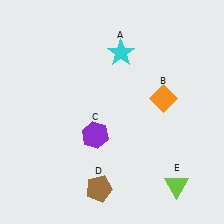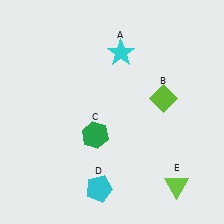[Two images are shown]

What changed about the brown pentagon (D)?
In Image 1, D is brown. In Image 2, it changed to cyan.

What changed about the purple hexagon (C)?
In Image 1, C is purple. In Image 2, it changed to green.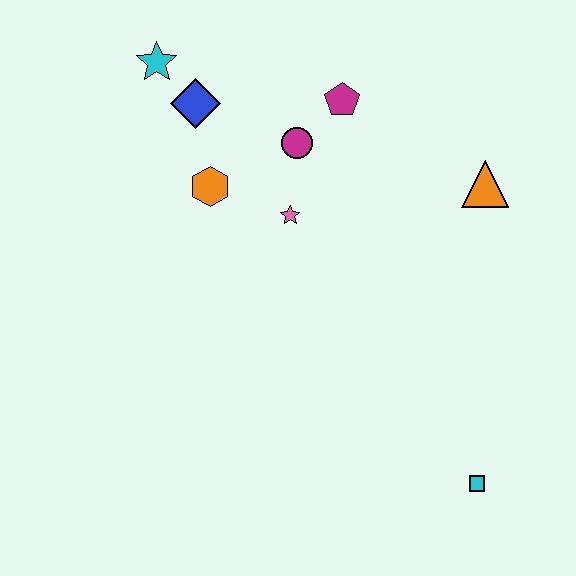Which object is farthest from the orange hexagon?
The cyan square is farthest from the orange hexagon.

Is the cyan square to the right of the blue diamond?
Yes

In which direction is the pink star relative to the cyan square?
The pink star is above the cyan square.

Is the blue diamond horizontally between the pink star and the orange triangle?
No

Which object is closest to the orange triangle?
The magenta pentagon is closest to the orange triangle.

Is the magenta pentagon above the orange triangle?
Yes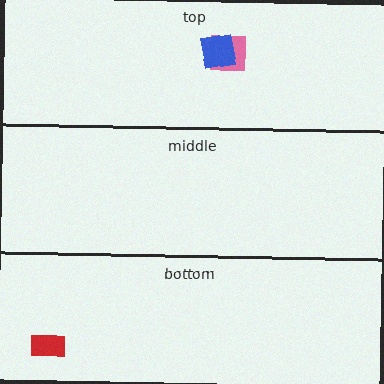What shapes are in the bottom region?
The red rectangle.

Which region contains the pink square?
The top region.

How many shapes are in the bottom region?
1.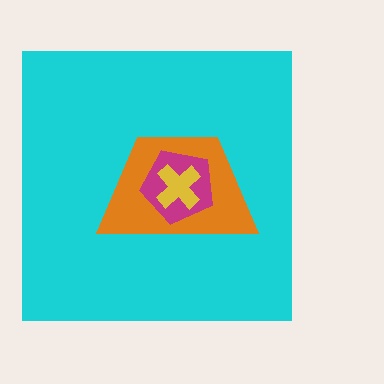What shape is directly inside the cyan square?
The orange trapezoid.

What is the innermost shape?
The yellow cross.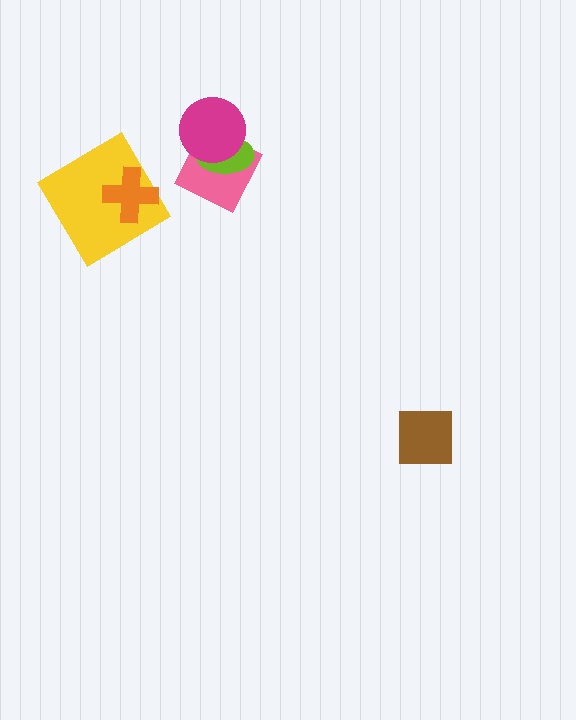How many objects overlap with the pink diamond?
2 objects overlap with the pink diamond.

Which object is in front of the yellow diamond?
The orange cross is in front of the yellow diamond.